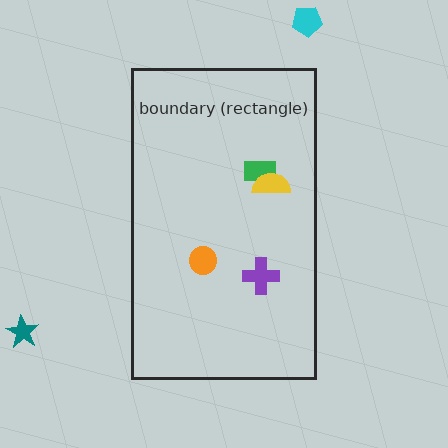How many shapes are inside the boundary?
4 inside, 2 outside.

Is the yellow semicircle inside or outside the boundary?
Inside.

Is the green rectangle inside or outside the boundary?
Inside.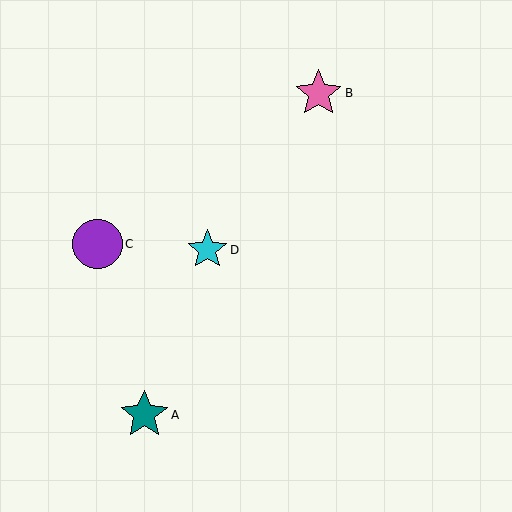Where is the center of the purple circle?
The center of the purple circle is at (97, 244).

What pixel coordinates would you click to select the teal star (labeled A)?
Click at (144, 415) to select the teal star A.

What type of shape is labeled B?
Shape B is a pink star.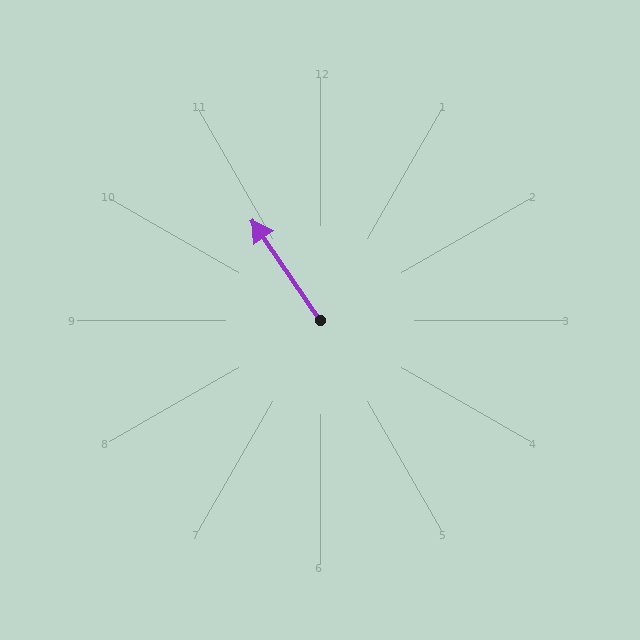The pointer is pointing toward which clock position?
Roughly 11 o'clock.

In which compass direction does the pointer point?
Northwest.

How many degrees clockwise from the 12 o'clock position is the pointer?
Approximately 326 degrees.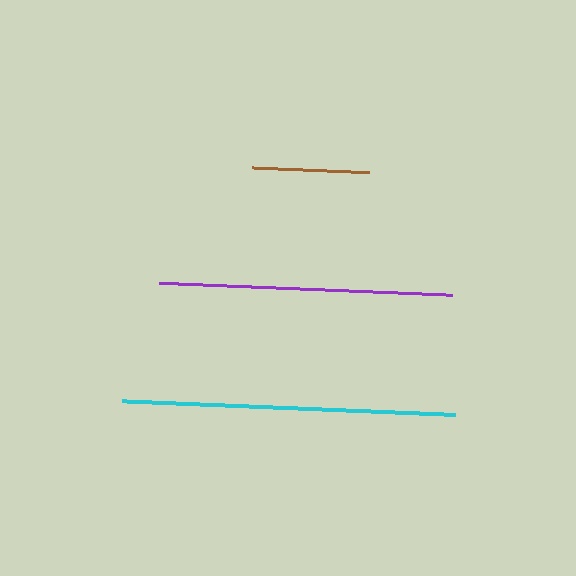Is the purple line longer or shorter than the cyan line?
The cyan line is longer than the purple line.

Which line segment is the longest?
The cyan line is the longest at approximately 333 pixels.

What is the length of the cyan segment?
The cyan segment is approximately 333 pixels long.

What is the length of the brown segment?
The brown segment is approximately 117 pixels long.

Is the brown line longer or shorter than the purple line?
The purple line is longer than the brown line.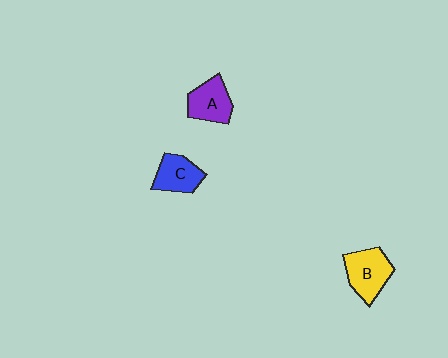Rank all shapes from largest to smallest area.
From largest to smallest: B (yellow), A (purple), C (blue).